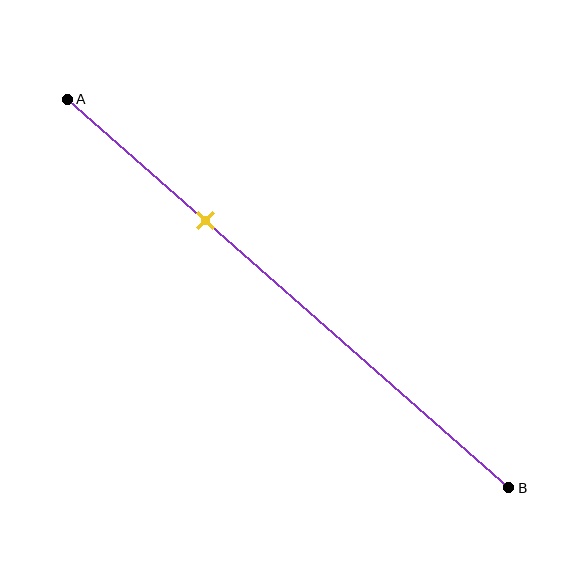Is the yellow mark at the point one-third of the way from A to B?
Yes, the mark is approximately at the one-third point.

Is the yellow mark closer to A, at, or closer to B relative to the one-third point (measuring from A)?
The yellow mark is approximately at the one-third point of segment AB.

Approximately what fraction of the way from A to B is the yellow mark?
The yellow mark is approximately 30% of the way from A to B.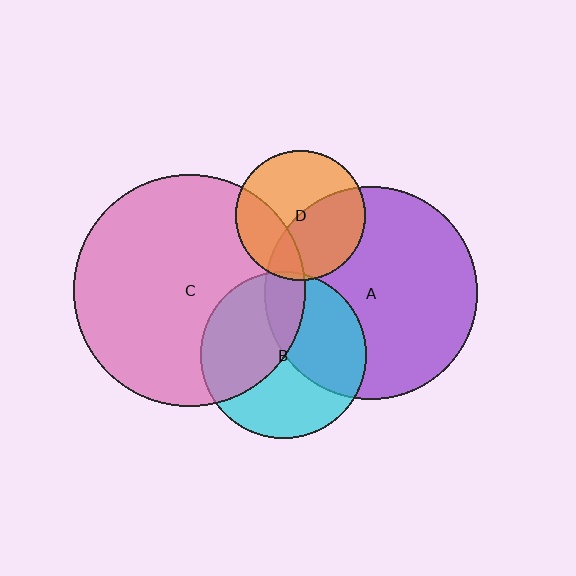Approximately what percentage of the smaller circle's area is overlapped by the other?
Approximately 45%.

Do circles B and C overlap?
Yes.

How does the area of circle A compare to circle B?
Approximately 1.6 times.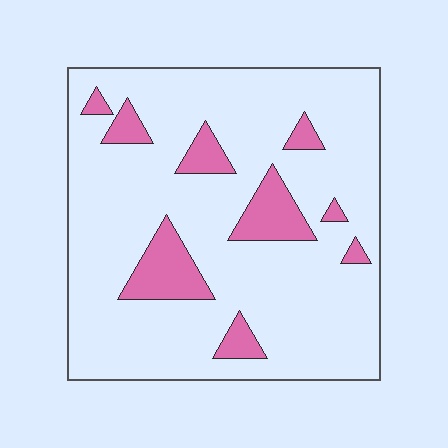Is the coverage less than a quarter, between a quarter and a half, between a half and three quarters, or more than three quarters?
Less than a quarter.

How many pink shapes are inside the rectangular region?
9.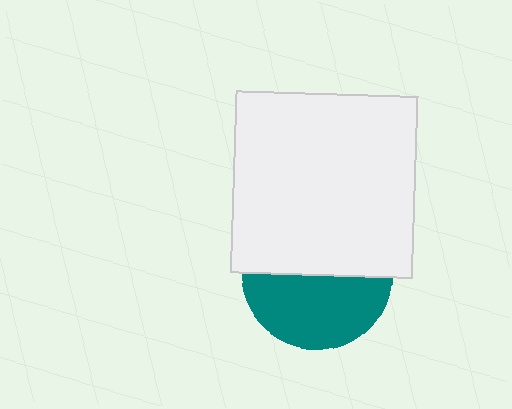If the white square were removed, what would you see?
You would see the complete teal circle.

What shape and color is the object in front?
The object in front is a white square.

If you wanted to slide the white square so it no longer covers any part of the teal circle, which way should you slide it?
Slide it up — that is the most direct way to separate the two shapes.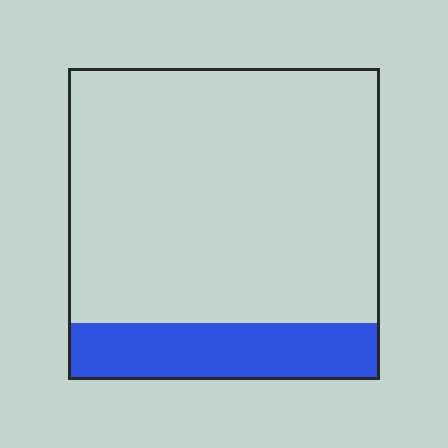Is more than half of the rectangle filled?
No.